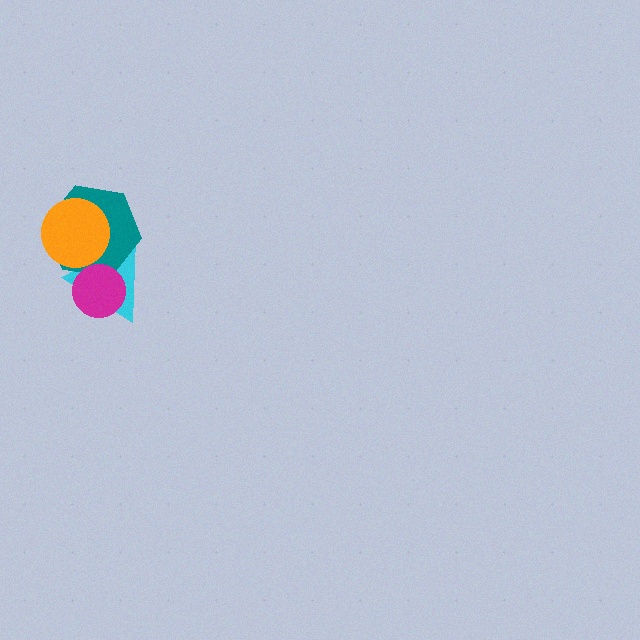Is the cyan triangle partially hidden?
Yes, it is partially covered by another shape.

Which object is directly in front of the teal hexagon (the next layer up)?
The orange circle is directly in front of the teal hexagon.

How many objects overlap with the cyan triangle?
3 objects overlap with the cyan triangle.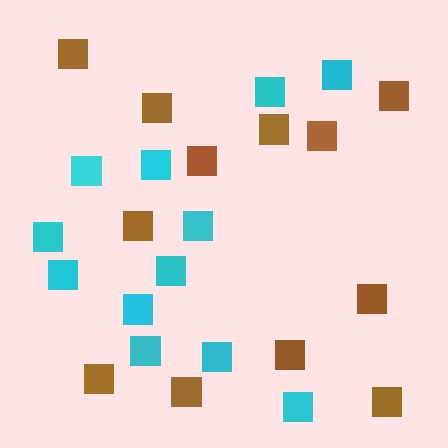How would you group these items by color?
There are 2 groups: one group of brown squares (12) and one group of cyan squares (12).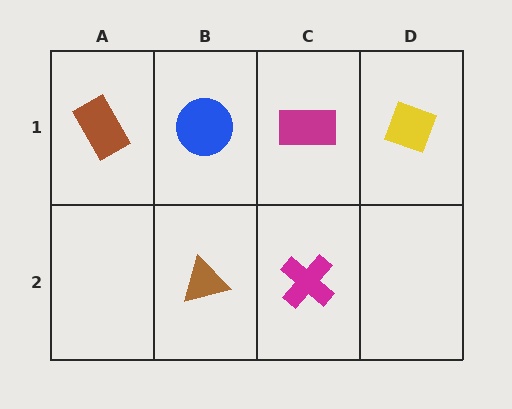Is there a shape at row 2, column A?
No, that cell is empty.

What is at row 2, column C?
A magenta cross.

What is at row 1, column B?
A blue circle.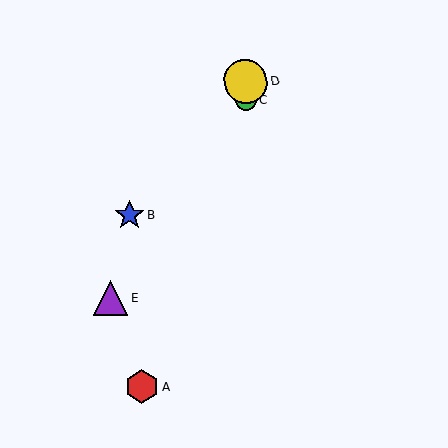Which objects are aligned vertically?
Objects C, D are aligned vertically.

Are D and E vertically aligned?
No, D is at x≈245 and E is at x≈111.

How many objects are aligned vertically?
2 objects (C, D) are aligned vertically.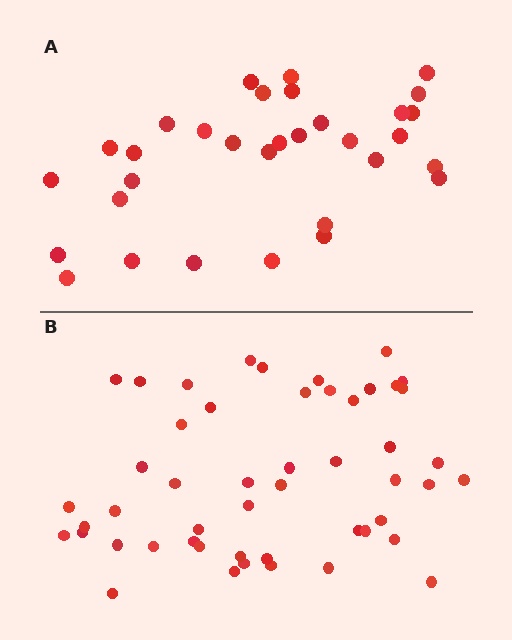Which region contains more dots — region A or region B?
Region B (the bottom region) has more dots.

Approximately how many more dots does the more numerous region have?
Region B has approximately 20 more dots than region A.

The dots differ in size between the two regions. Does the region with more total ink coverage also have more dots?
No. Region A has more total ink coverage because its dots are larger, but region B actually contains more individual dots. Total area can be misleading — the number of items is what matters here.